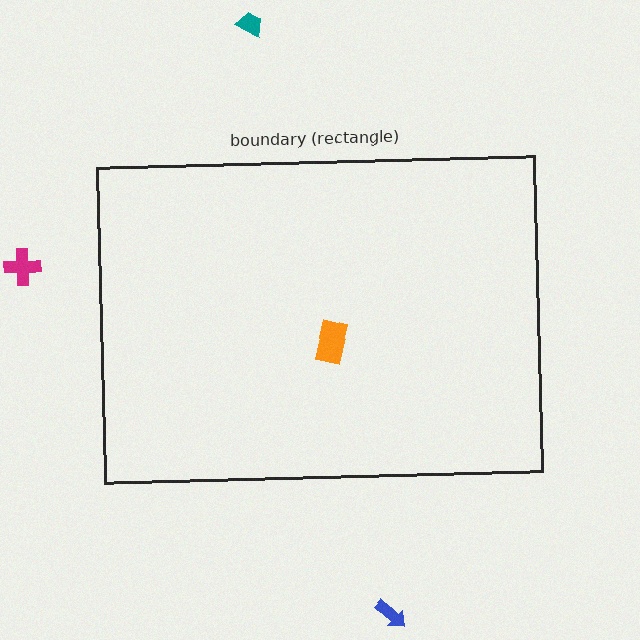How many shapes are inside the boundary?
1 inside, 3 outside.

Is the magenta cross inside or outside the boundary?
Outside.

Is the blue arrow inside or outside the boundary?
Outside.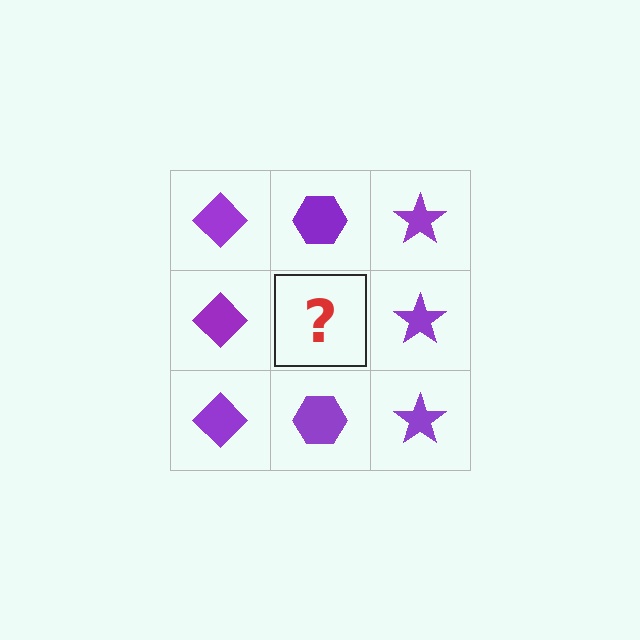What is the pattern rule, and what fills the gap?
The rule is that each column has a consistent shape. The gap should be filled with a purple hexagon.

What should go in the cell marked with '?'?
The missing cell should contain a purple hexagon.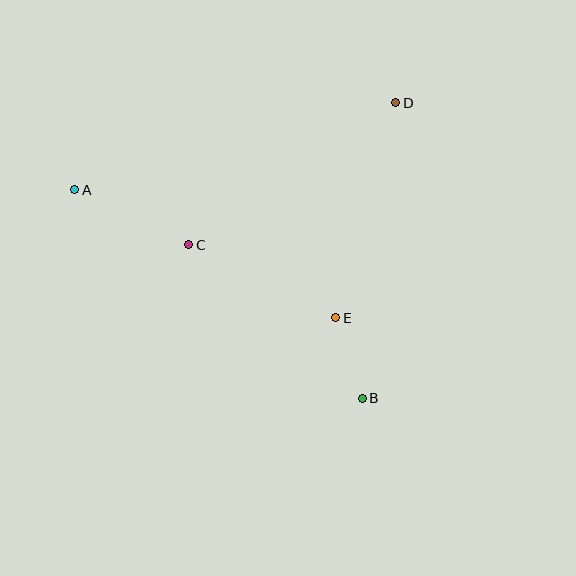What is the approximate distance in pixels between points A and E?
The distance between A and E is approximately 291 pixels.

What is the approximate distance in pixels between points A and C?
The distance between A and C is approximately 126 pixels.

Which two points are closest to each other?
Points B and E are closest to each other.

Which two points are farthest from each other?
Points A and B are farthest from each other.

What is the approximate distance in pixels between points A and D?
The distance between A and D is approximately 333 pixels.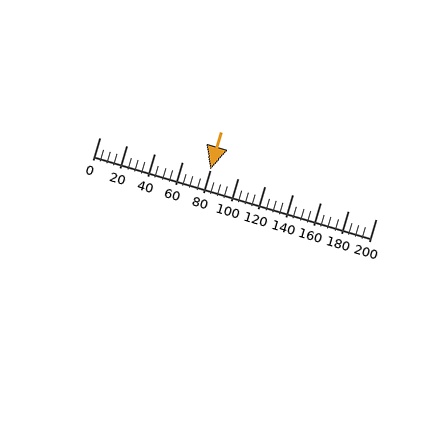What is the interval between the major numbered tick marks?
The major tick marks are spaced 20 units apart.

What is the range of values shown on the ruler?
The ruler shows values from 0 to 200.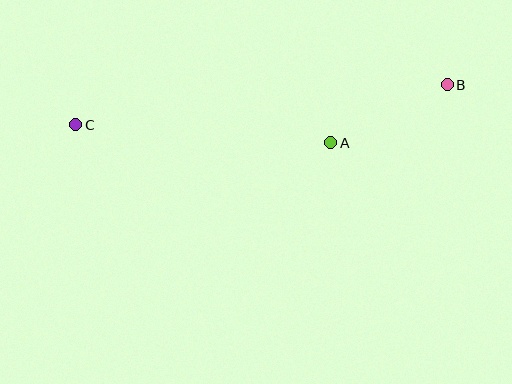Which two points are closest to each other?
Points A and B are closest to each other.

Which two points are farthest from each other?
Points B and C are farthest from each other.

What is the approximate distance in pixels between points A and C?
The distance between A and C is approximately 255 pixels.